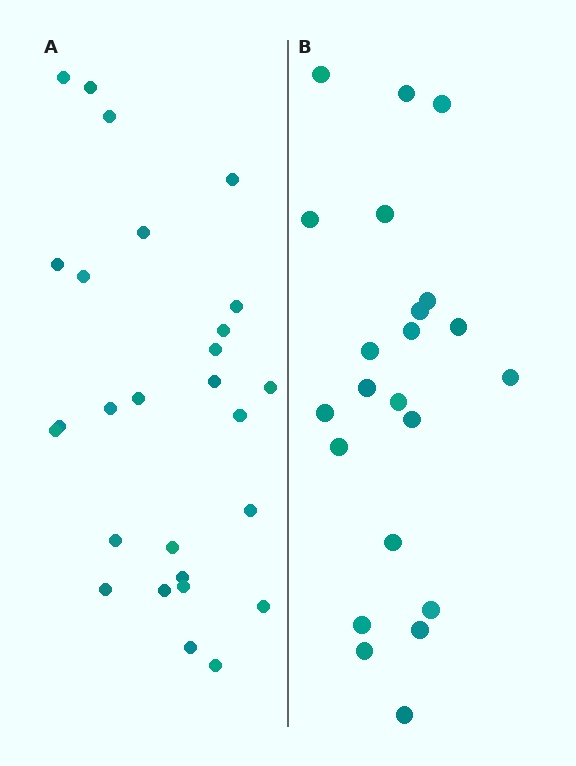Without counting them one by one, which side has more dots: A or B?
Region A (the left region) has more dots.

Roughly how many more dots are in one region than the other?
Region A has about 5 more dots than region B.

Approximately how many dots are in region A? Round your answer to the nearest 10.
About 30 dots. (The exact count is 27, which rounds to 30.)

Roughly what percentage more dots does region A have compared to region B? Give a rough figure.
About 25% more.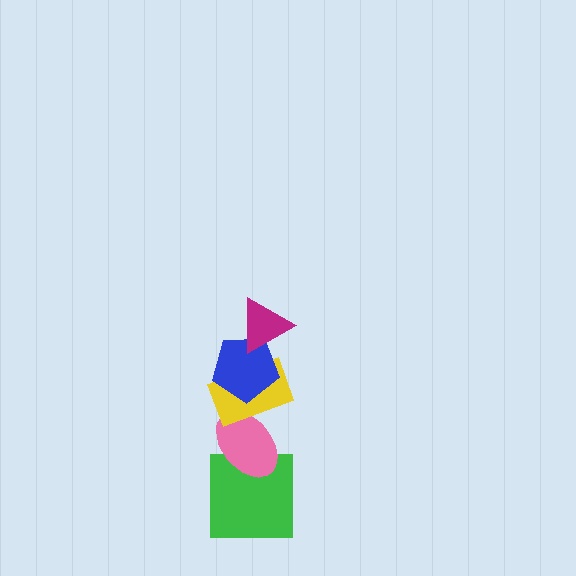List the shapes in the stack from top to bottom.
From top to bottom: the magenta triangle, the blue pentagon, the yellow rectangle, the pink ellipse, the green square.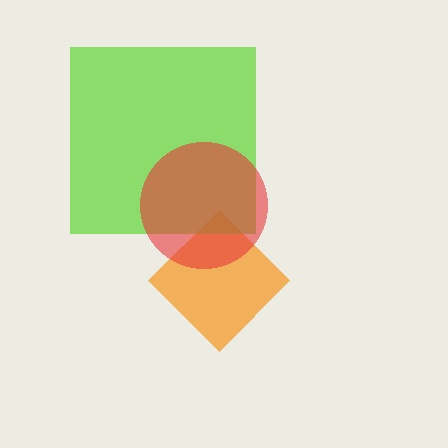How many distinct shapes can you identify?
There are 3 distinct shapes: an orange diamond, a lime square, a red circle.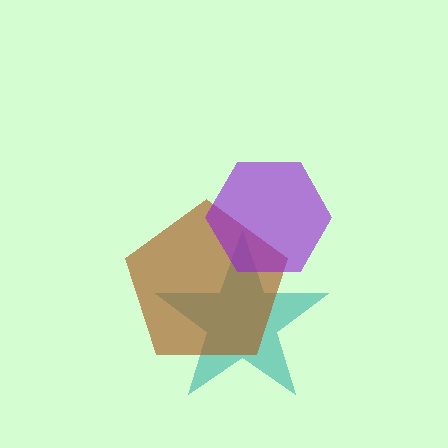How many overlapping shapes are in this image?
There are 3 overlapping shapes in the image.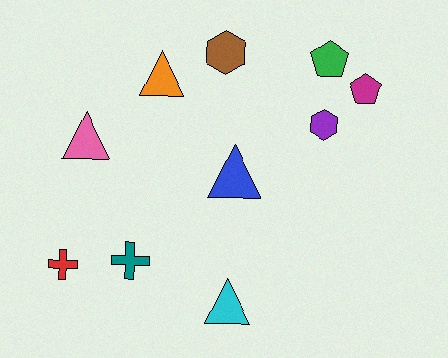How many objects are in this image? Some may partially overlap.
There are 10 objects.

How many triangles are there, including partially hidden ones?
There are 4 triangles.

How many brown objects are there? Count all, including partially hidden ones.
There is 1 brown object.